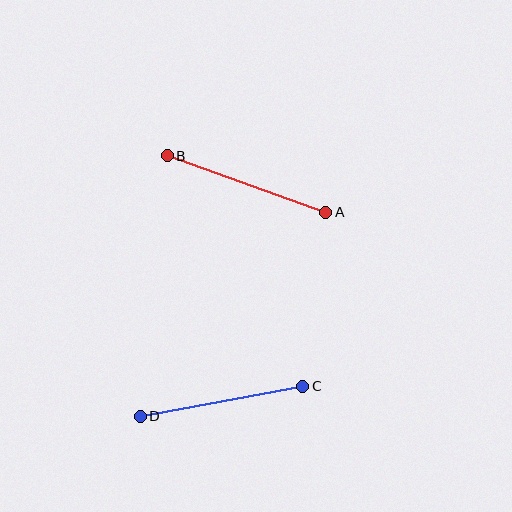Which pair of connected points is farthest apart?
Points A and B are farthest apart.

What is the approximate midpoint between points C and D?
The midpoint is at approximately (221, 401) pixels.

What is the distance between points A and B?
The distance is approximately 168 pixels.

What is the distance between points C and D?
The distance is approximately 166 pixels.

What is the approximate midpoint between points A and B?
The midpoint is at approximately (247, 184) pixels.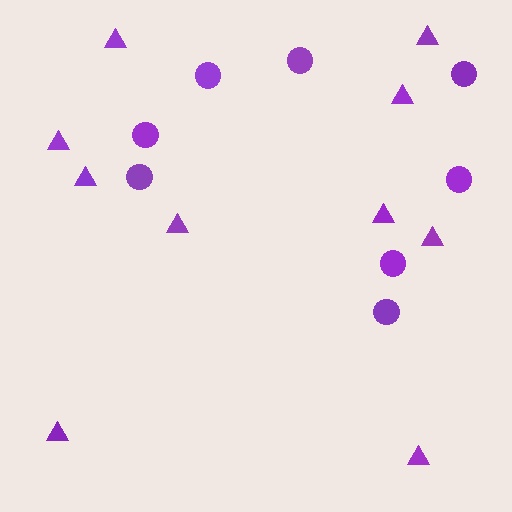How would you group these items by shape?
There are 2 groups: one group of circles (8) and one group of triangles (10).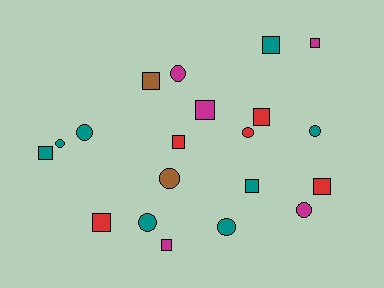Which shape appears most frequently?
Square, with 11 objects.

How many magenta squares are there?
There are 3 magenta squares.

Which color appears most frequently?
Teal, with 8 objects.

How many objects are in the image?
There are 20 objects.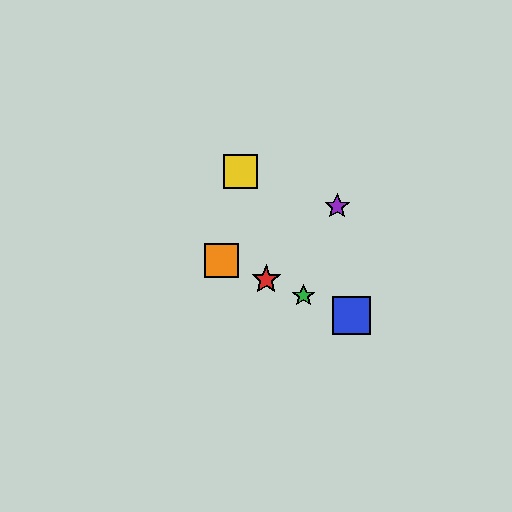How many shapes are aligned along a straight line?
4 shapes (the red star, the blue square, the green star, the orange square) are aligned along a straight line.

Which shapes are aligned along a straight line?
The red star, the blue square, the green star, the orange square are aligned along a straight line.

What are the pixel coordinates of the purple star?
The purple star is at (337, 207).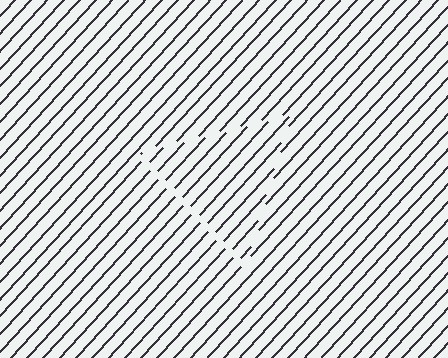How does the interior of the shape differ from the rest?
The interior of the shape contains the same grating, shifted by half a period — the contour is defined by the phase discontinuity where line-ends from the inner and outer gratings abut.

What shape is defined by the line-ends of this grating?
An illusory triangle. The interior of the shape contains the same grating, shifted by half a period — the contour is defined by the phase discontinuity where line-ends from the inner and outer gratings abut.